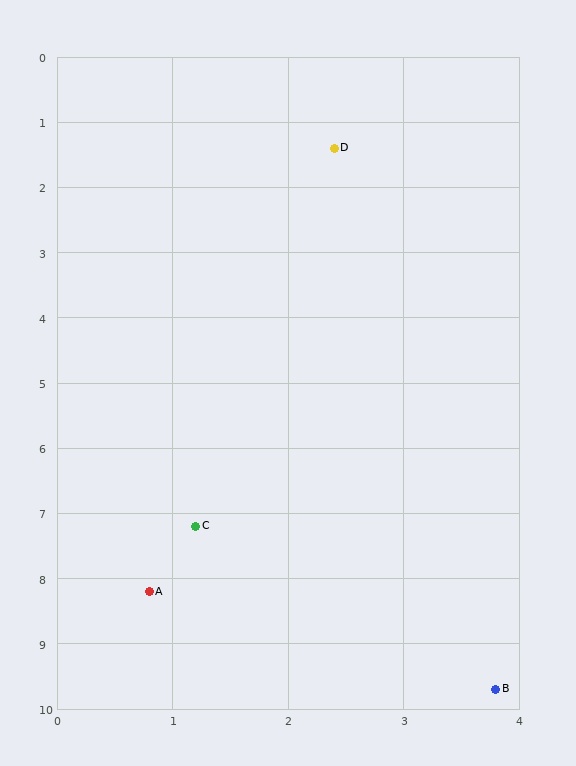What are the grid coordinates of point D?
Point D is at approximately (2.4, 1.4).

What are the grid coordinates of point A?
Point A is at approximately (0.8, 8.2).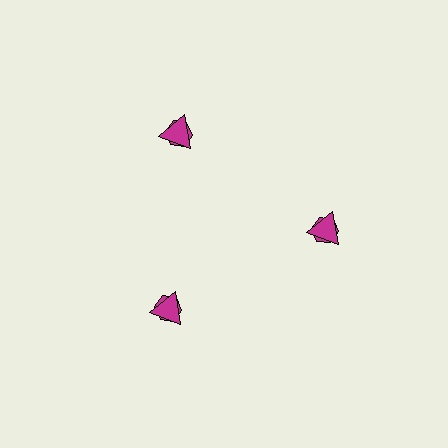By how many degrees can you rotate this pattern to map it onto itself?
The pattern maps onto itself every 120 degrees of rotation.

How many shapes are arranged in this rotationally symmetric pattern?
There are 6 shapes, arranged in 3 groups of 2.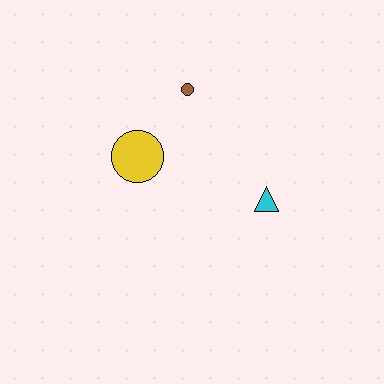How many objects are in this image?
There are 3 objects.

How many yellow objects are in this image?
There is 1 yellow object.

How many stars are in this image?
There are no stars.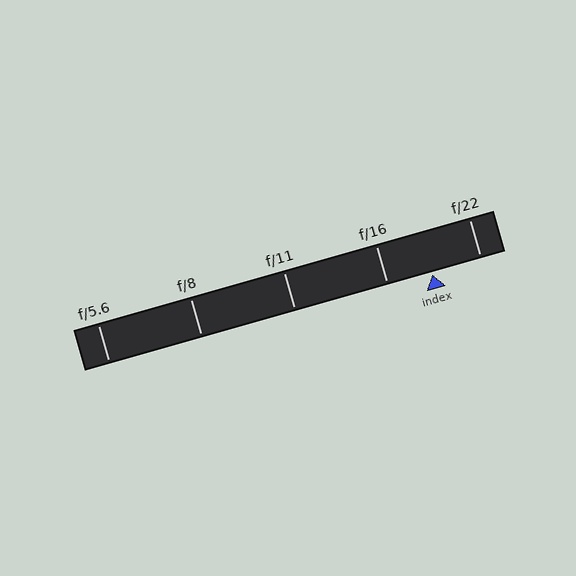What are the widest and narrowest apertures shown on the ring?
The widest aperture shown is f/5.6 and the narrowest is f/22.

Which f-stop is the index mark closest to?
The index mark is closest to f/16.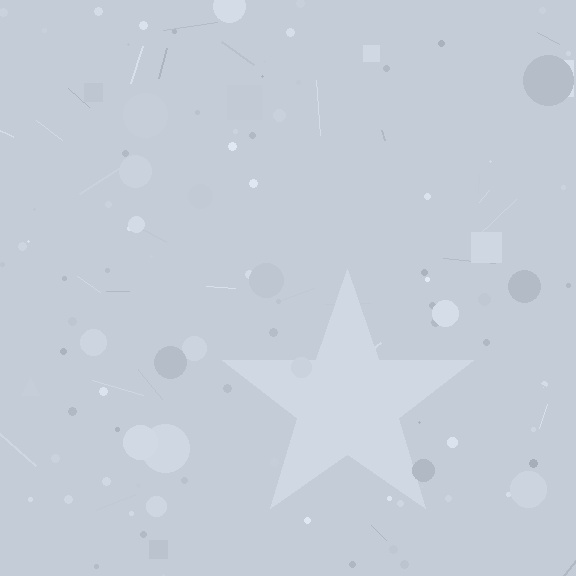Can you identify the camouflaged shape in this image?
The camouflaged shape is a star.